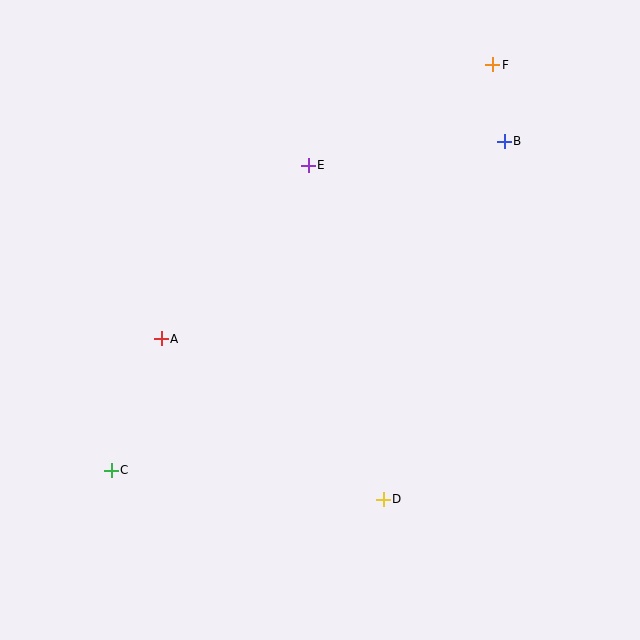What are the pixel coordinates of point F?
Point F is at (493, 65).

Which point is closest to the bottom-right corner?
Point D is closest to the bottom-right corner.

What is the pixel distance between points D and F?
The distance between D and F is 448 pixels.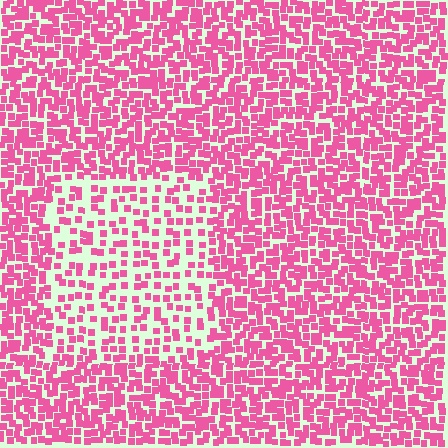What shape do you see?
I see a rectangle.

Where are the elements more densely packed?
The elements are more densely packed outside the rectangle boundary.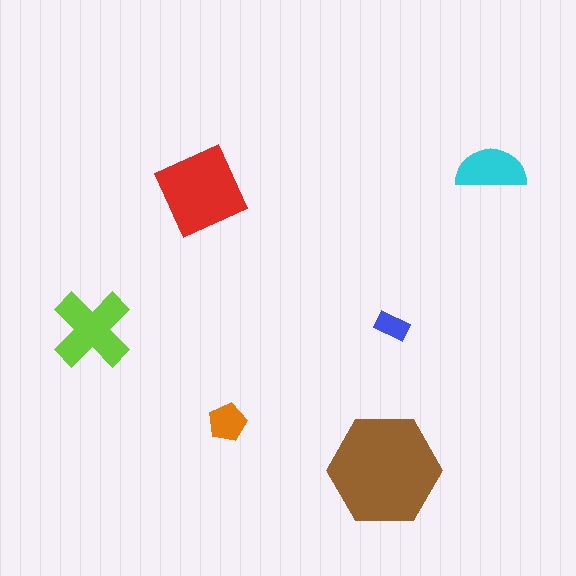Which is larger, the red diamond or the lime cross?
The red diamond.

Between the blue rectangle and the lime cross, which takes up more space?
The lime cross.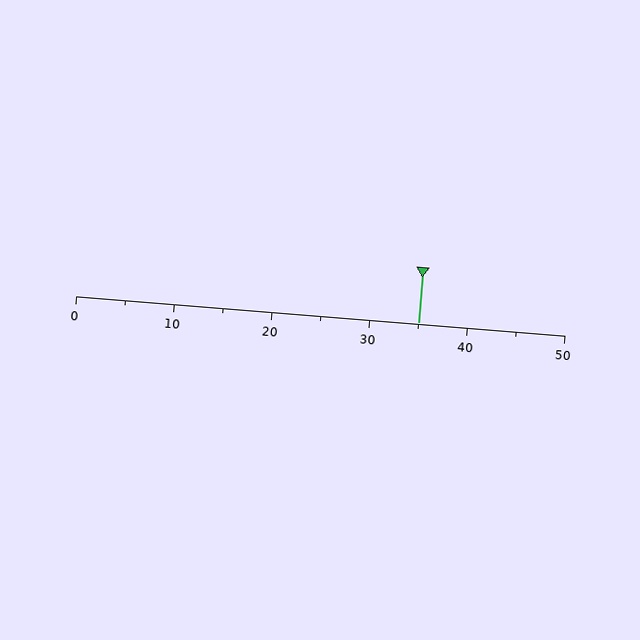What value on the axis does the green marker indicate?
The marker indicates approximately 35.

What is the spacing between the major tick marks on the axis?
The major ticks are spaced 10 apart.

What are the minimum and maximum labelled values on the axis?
The axis runs from 0 to 50.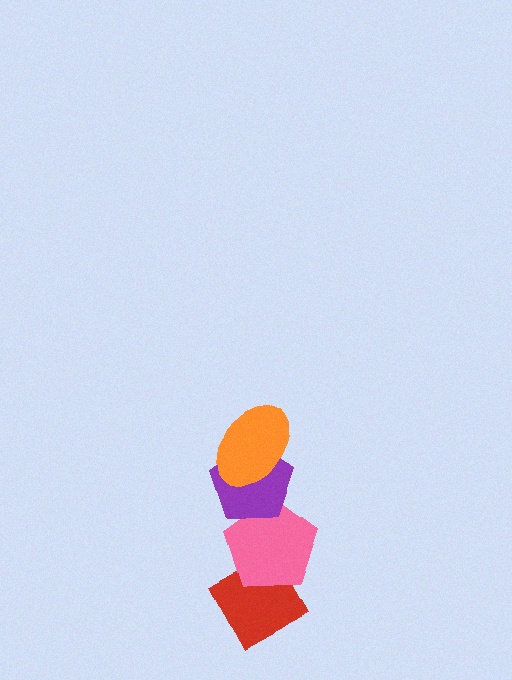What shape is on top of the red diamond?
The pink pentagon is on top of the red diamond.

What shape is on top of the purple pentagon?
The orange ellipse is on top of the purple pentagon.